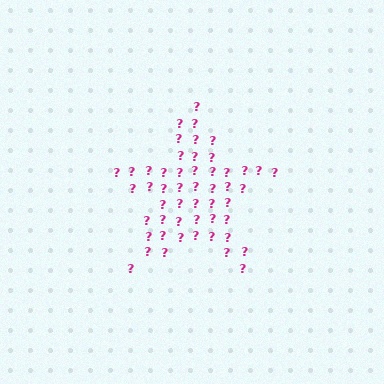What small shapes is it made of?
It is made of small question marks.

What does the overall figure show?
The overall figure shows a star.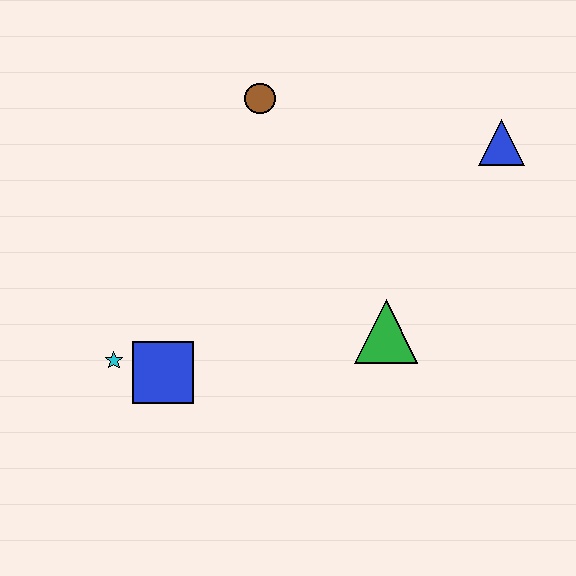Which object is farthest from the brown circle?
The cyan star is farthest from the brown circle.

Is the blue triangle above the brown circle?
No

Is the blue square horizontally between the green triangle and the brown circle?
No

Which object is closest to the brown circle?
The blue triangle is closest to the brown circle.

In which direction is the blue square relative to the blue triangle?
The blue square is to the left of the blue triangle.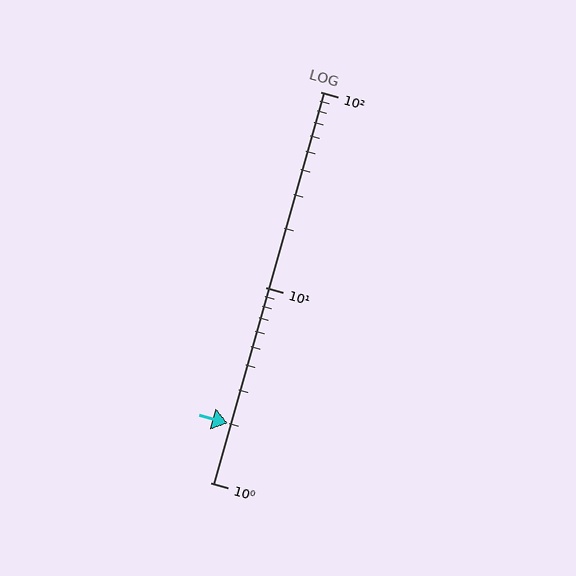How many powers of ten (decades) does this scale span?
The scale spans 2 decades, from 1 to 100.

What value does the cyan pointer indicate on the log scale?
The pointer indicates approximately 2.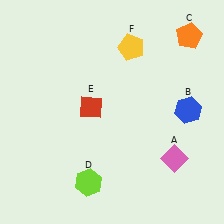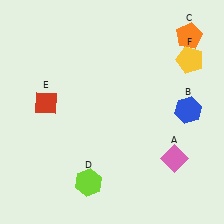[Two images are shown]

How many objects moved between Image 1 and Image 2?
2 objects moved between the two images.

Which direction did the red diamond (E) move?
The red diamond (E) moved left.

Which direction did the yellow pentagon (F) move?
The yellow pentagon (F) moved right.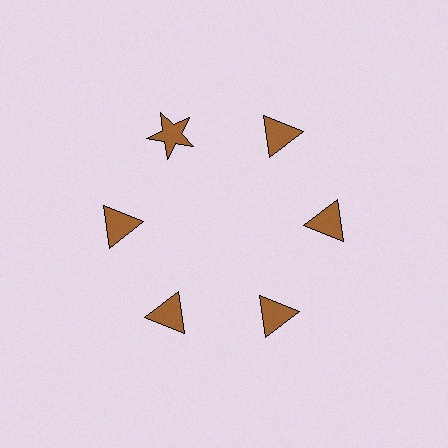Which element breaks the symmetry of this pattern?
The brown star at roughly the 11 o'clock position breaks the symmetry. All other shapes are brown triangles.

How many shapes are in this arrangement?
There are 6 shapes arranged in a ring pattern.